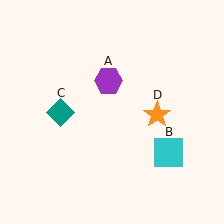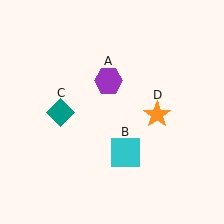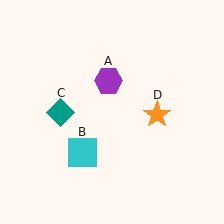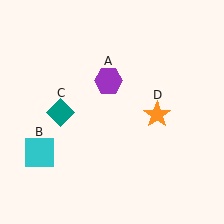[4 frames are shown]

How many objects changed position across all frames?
1 object changed position: cyan square (object B).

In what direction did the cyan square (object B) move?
The cyan square (object B) moved left.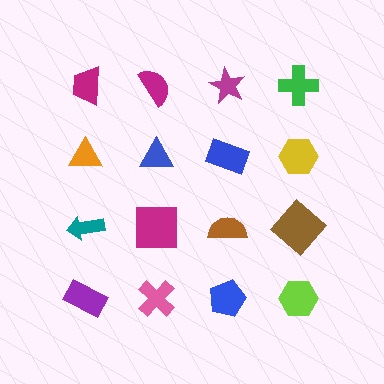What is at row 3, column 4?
A brown diamond.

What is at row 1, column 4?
A green cross.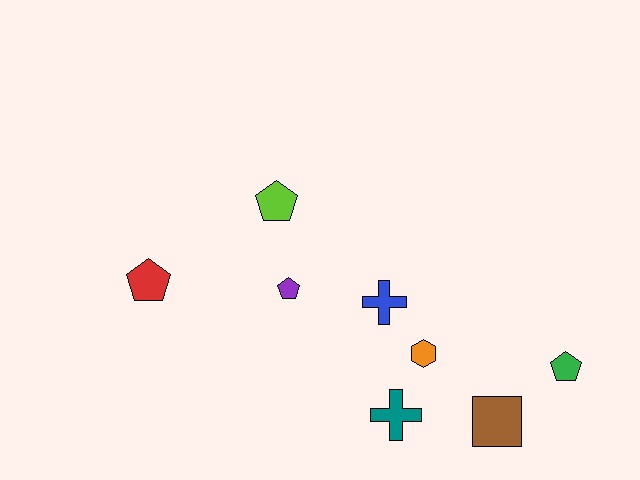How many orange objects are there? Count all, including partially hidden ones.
There is 1 orange object.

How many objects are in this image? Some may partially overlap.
There are 8 objects.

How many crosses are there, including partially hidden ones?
There are 2 crosses.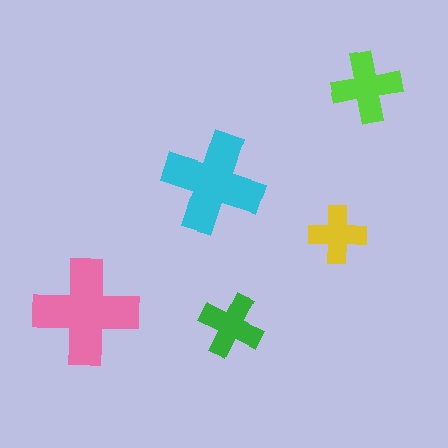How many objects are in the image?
There are 5 objects in the image.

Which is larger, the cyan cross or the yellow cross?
The cyan one.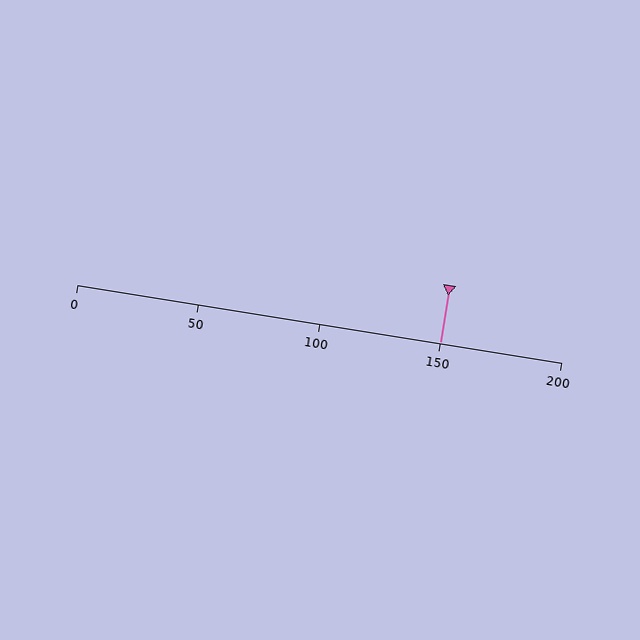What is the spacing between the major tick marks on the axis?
The major ticks are spaced 50 apart.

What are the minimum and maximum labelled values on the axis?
The axis runs from 0 to 200.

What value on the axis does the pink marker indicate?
The marker indicates approximately 150.